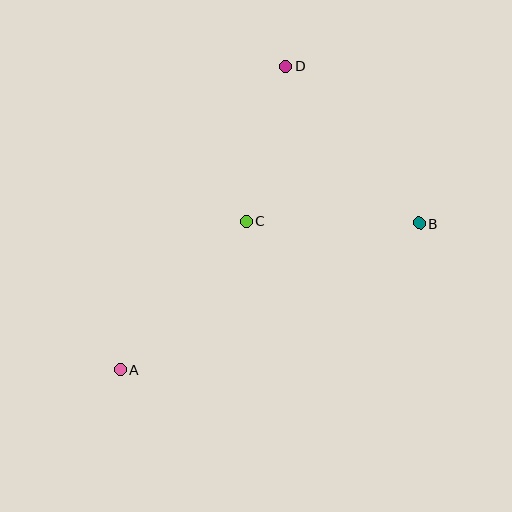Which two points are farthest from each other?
Points A and D are farthest from each other.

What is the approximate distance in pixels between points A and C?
The distance between A and C is approximately 195 pixels.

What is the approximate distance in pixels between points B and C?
The distance between B and C is approximately 173 pixels.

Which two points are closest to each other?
Points C and D are closest to each other.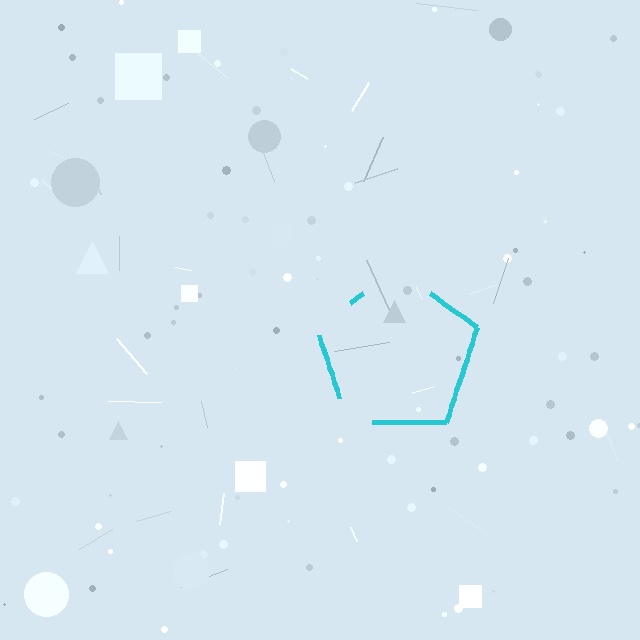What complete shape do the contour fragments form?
The contour fragments form a pentagon.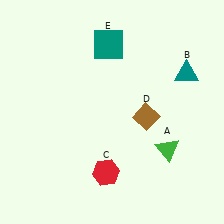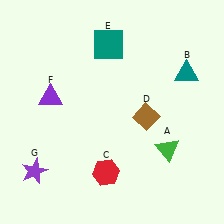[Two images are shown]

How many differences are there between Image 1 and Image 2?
There are 2 differences between the two images.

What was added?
A purple triangle (F), a purple star (G) were added in Image 2.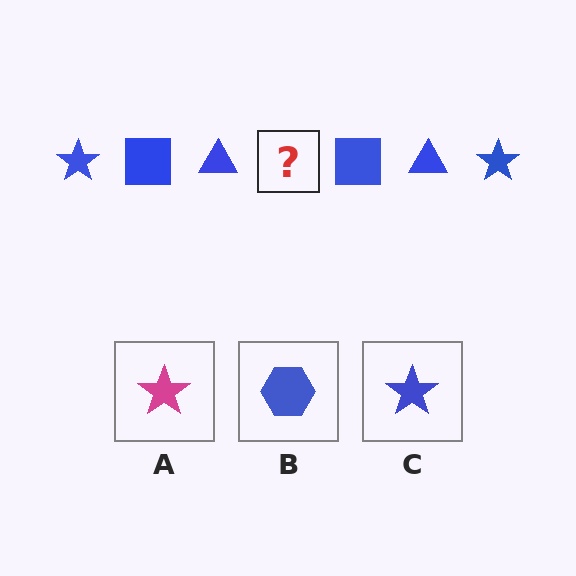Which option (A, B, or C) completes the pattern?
C.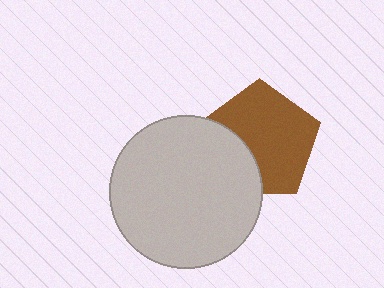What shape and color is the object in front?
The object in front is a light gray circle.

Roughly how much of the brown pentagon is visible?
Most of it is visible (roughly 70%).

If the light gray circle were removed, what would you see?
You would see the complete brown pentagon.